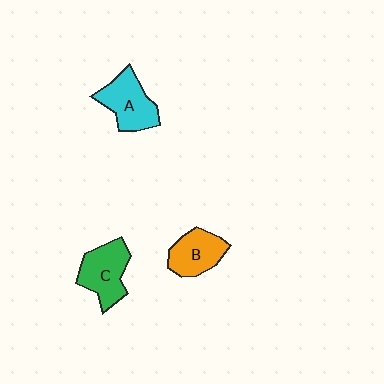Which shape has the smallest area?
Shape B (orange).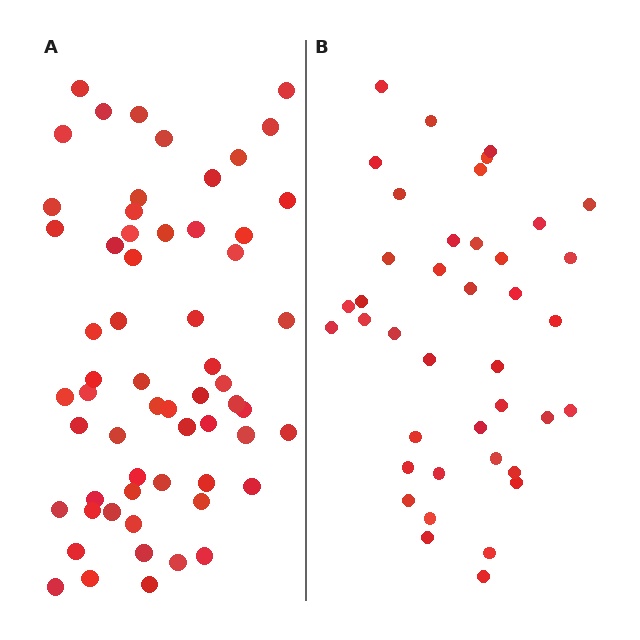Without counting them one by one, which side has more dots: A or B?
Region A (the left region) has more dots.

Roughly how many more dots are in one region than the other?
Region A has approximately 20 more dots than region B.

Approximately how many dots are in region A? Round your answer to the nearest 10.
About 60 dots.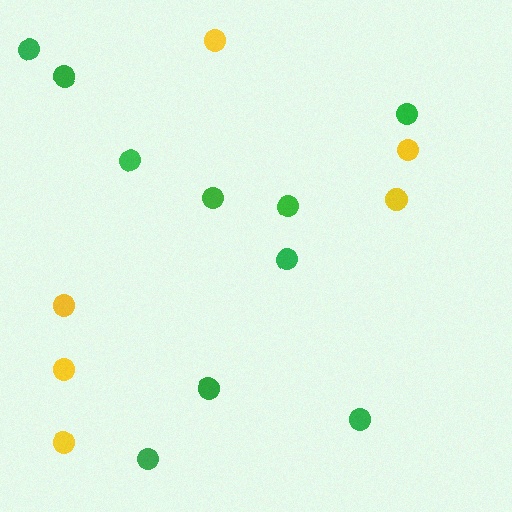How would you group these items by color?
There are 2 groups: one group of green circles (10) and one group of yellow circles (6).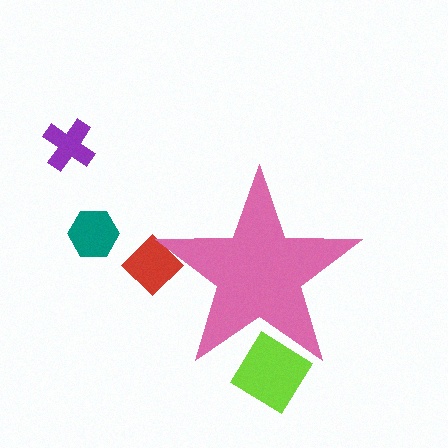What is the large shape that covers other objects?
A pink star.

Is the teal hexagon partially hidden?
No, the teal hexagon is fully visible.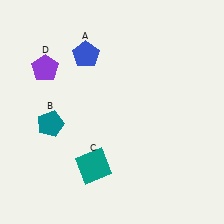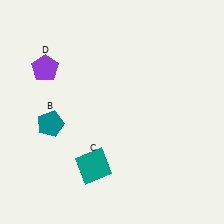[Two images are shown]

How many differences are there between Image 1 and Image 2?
There is 1 difference between the two images.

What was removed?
The blue pentagon (A) was removed in Image 2.